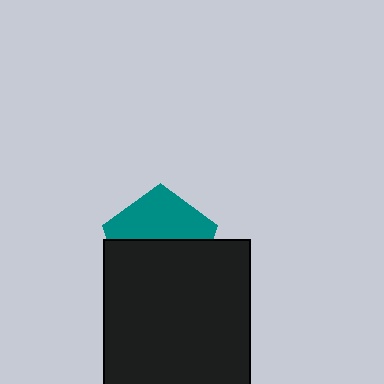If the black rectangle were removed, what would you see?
You would see the complete teal pentagon.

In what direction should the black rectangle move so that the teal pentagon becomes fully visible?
The black rectangle should move down. That is the shortest direction to clear the overlap and leave the teal pentagon fully visible.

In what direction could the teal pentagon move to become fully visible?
The teal pentagon could move up. That would shift it out from behind the black rectangle entirely.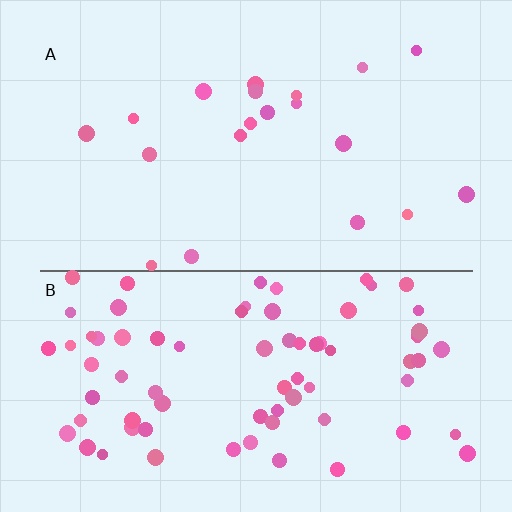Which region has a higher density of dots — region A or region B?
B (the bottom).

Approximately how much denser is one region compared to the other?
Approximately 3.7× — region B over region A.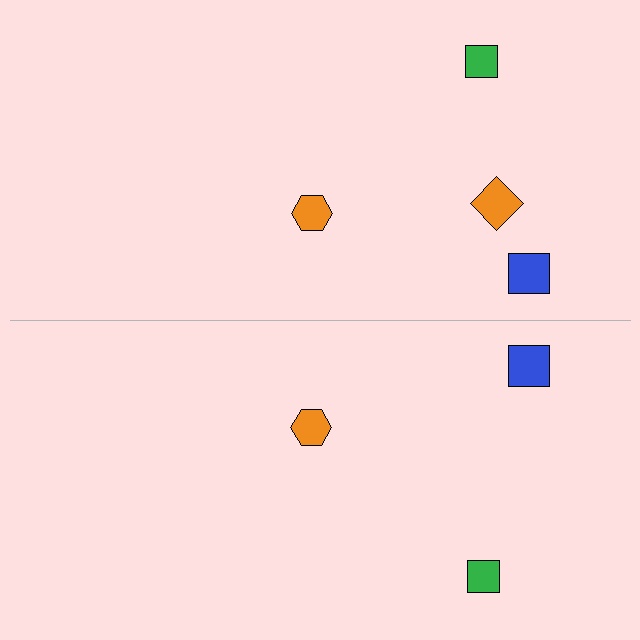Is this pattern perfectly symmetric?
No, the pattern is not perfectly symmetric. A orange diamond is missing from the bottom side.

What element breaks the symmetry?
A orange diamond is missing from the bottom side.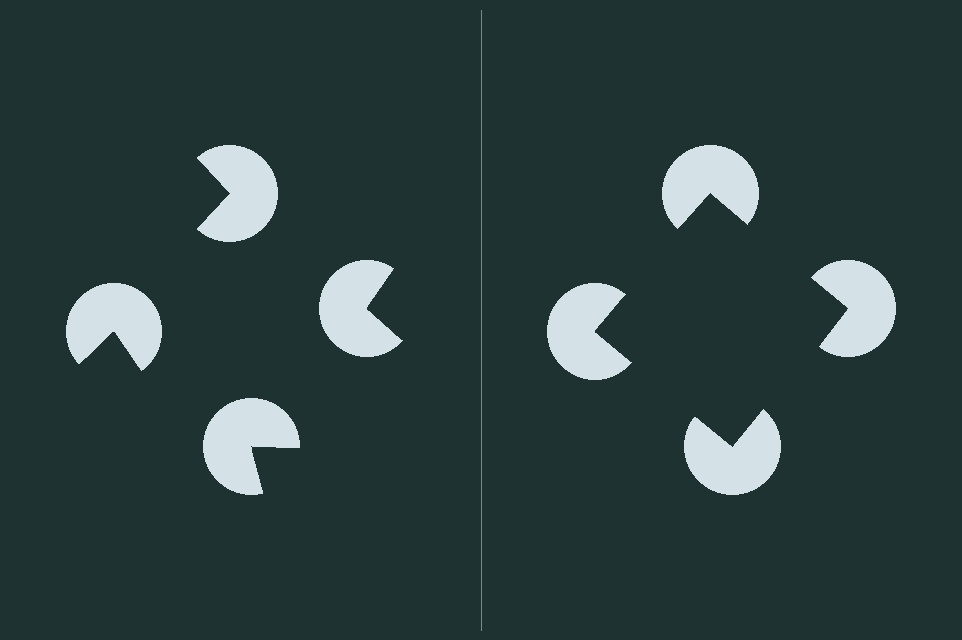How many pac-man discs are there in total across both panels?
8 — 4 on each side.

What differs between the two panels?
The pac-man discs are positioned identically on both sides; only the wedge orientations differ. On the right they align to a square; on the left they are misaligned.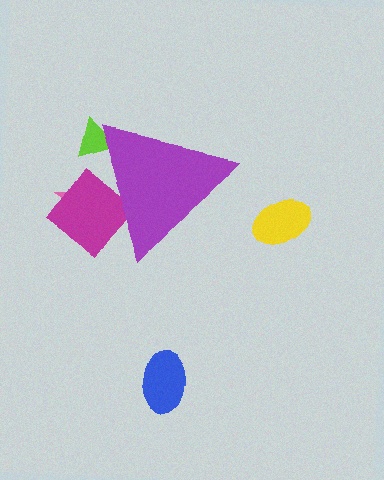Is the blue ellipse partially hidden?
No, the blue ellipse is fully visible.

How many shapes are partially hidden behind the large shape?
3 shapes are partially hidden.